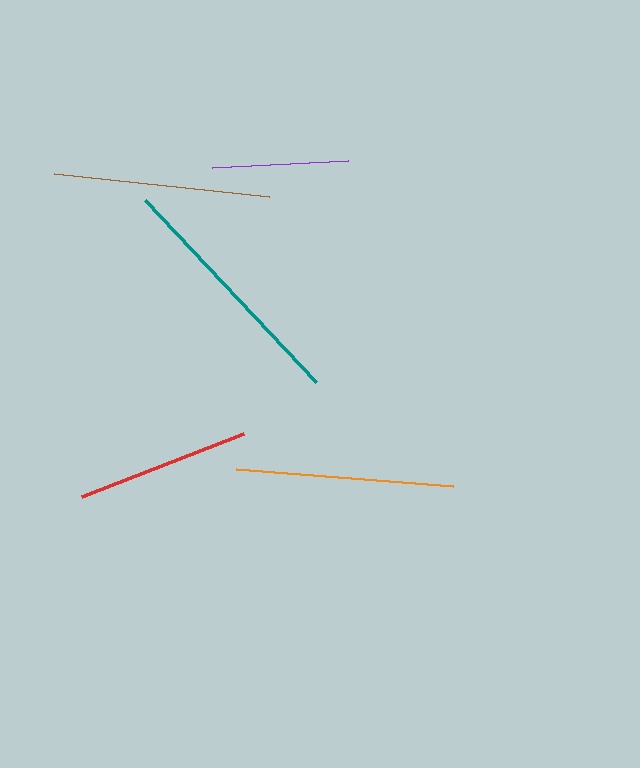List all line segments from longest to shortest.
From longest to shortest: teal, orange, brown, red, purple.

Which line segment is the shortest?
The purple line is the shortest at approximately 136 pixels.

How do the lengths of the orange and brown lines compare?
The orange and brown lines are approximately the same length.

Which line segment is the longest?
The teal line is the longest at approximately 249 pixels.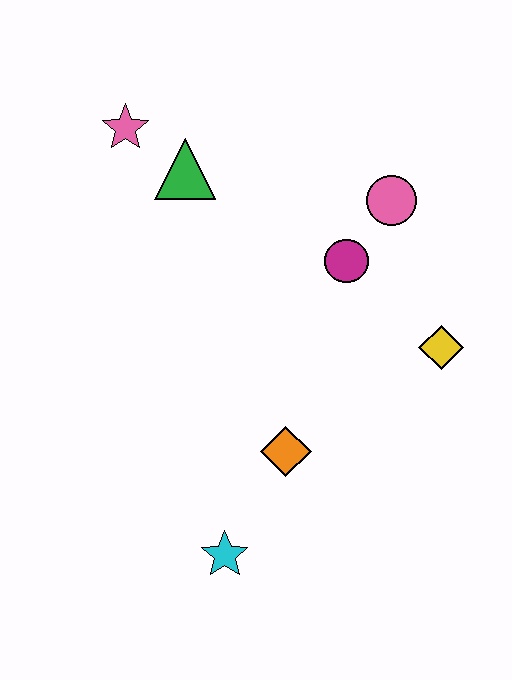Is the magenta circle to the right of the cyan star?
Yes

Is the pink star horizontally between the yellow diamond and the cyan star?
No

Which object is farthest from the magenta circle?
The cyan star is farthest from the magenta circle.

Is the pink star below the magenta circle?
No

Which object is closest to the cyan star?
The orange diamond is closest to the cyan star.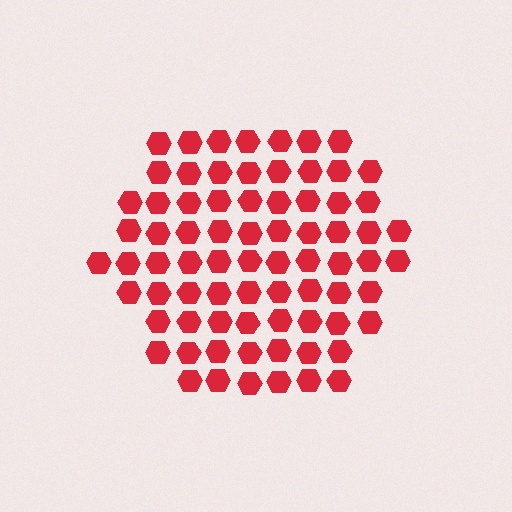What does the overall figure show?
The overall figure shows a hexagon.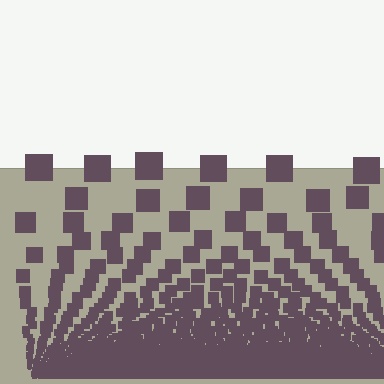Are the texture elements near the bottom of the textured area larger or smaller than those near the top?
Smaller. The gradient is inverted — elements near the bottom are smaller and denser.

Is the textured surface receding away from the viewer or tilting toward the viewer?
The surface appears to tilt toward the viewer. Texture elements get larger and sparser toward the top.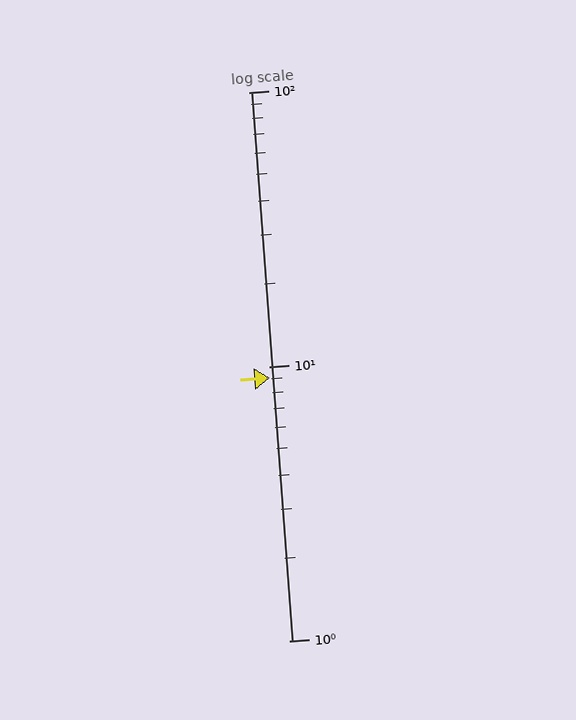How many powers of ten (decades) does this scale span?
The scale spans 2 decades, from 1 to 100.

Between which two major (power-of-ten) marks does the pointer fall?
The pointer is between 1 and 10.